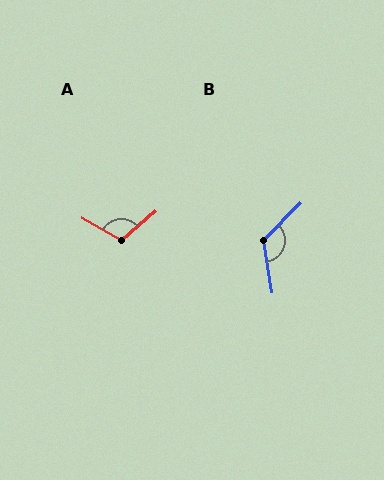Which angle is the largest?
B, at approximately 125 degrees.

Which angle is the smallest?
A, at approximately 111 degrees.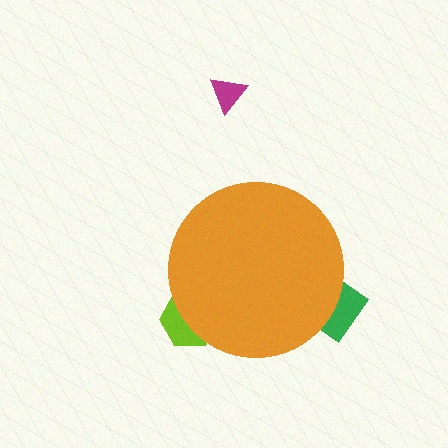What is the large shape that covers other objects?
An orange circle.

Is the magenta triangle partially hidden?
No, the magenta triangle is fully visible.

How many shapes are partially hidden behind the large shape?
2 shapes are partially hidden.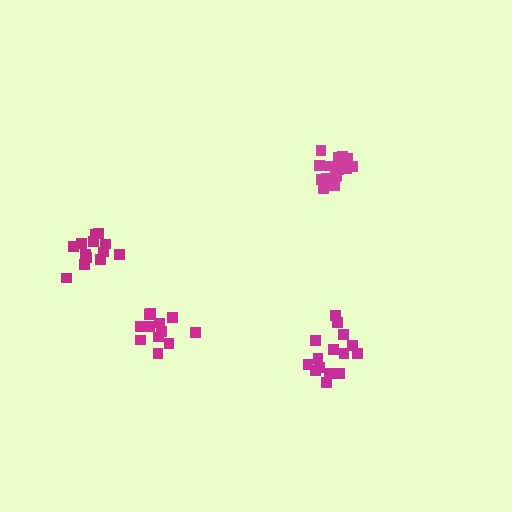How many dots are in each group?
Group 1: 15 dots, Group 2: 16 dots, Group 3: 13 dots, Group 4: 12 dots (56 total).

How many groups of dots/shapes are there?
There are 4 groups.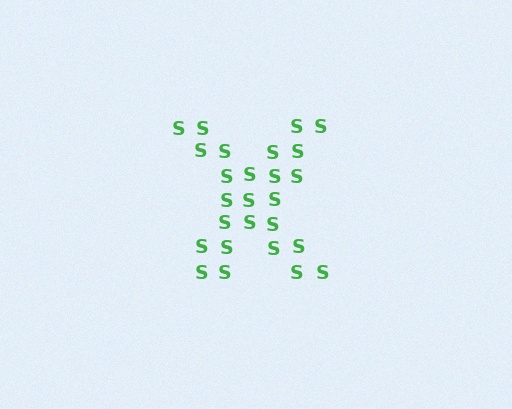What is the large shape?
The large shape is the letter X.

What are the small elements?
The small elements are letter S's.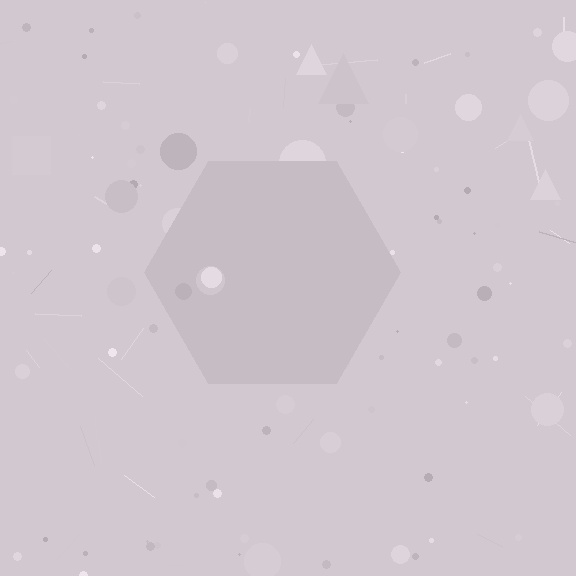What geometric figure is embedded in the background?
A hexagon is embedded in the background.